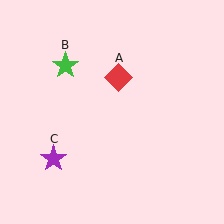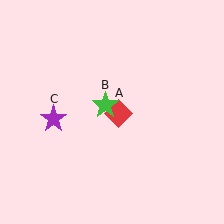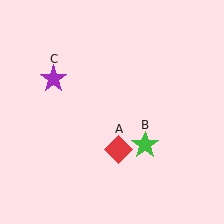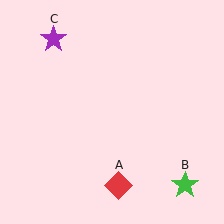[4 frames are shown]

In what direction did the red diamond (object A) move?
The red diamond (object A) moved down.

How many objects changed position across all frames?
3 objects changed position: red diamond (object A), green star (object B), purple star (object C).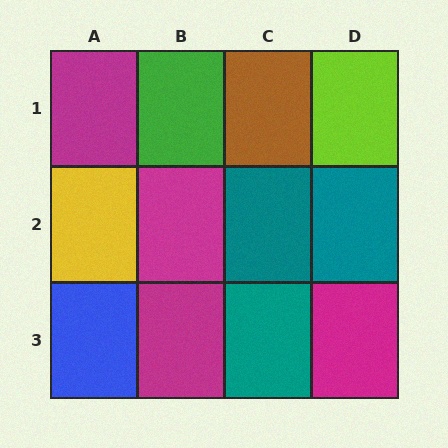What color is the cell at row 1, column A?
Magenta.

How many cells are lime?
1 cell is lime.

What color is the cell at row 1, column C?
Brown.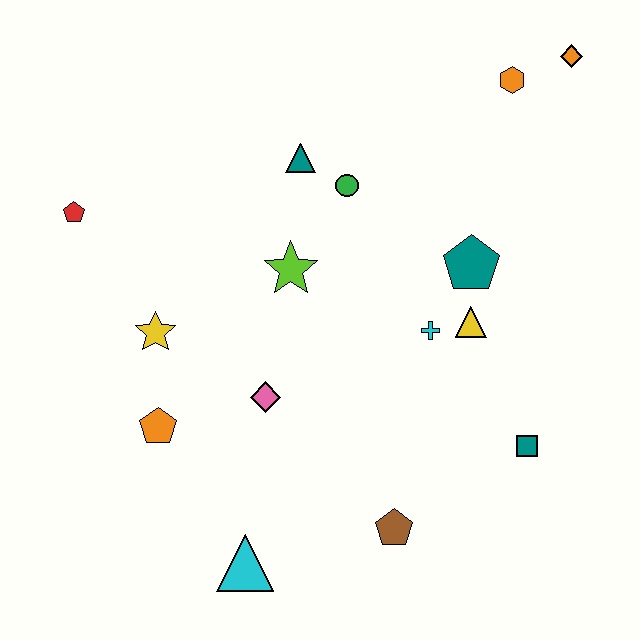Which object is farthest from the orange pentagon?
The orange diamond is farthest from the orange pentagon.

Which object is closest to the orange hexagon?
The orange diamond is closest to the orange hexagon.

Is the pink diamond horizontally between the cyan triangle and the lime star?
Yes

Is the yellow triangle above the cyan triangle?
Yes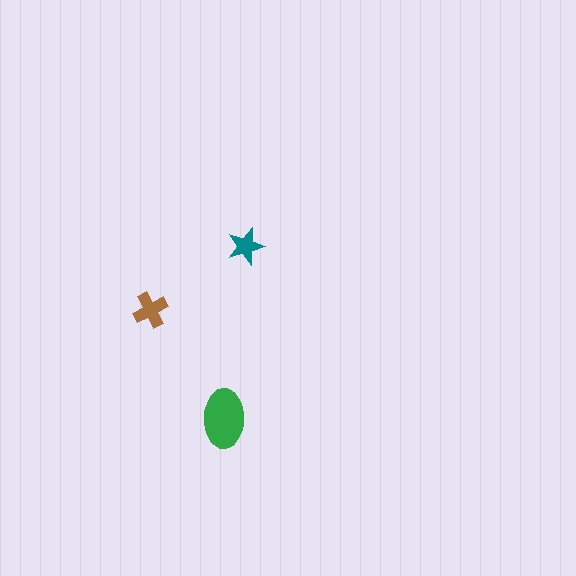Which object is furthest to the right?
The teal star is rightmost.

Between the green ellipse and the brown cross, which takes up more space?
The green ellipse.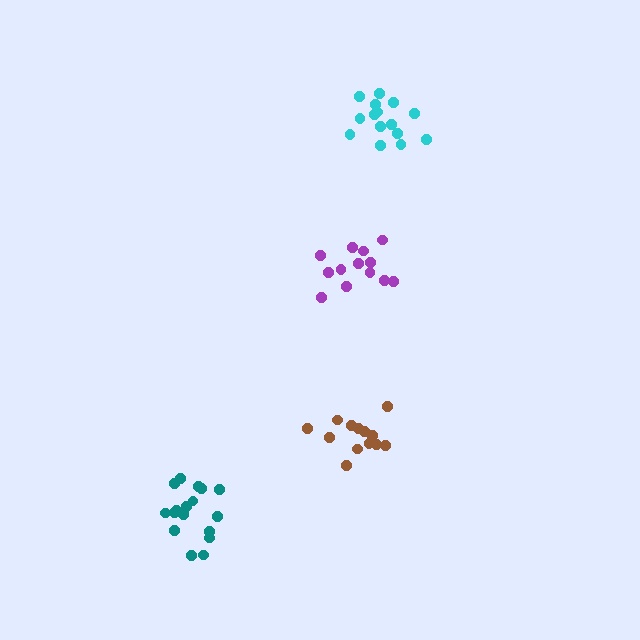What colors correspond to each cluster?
The clusters are colored: purple, cyan, brown, teal.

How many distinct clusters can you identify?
There are 4 distinct clusters.